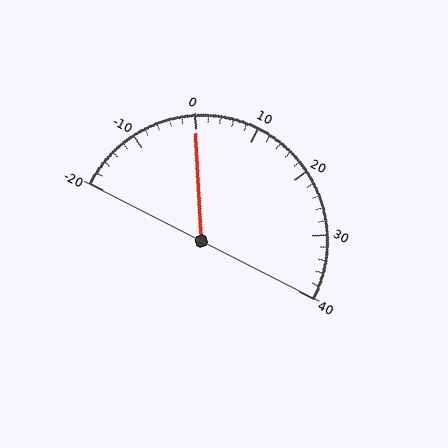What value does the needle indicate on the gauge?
The needle indicates approximately 0.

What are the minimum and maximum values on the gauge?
The gauge ranges from -20 to 40.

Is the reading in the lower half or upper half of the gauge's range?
The reading is in the lower half of the range (-20 to 40).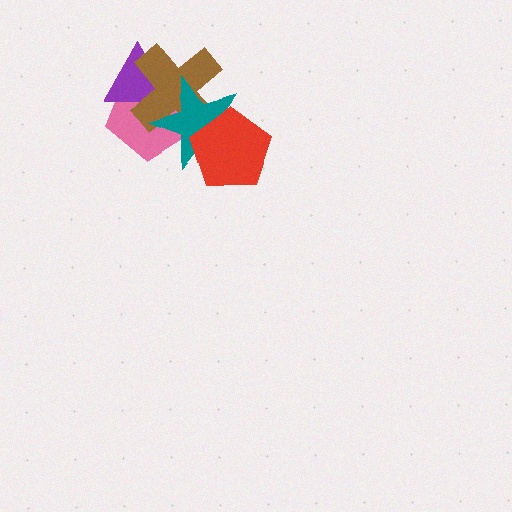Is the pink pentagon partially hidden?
Yes, it is partially covered by another shape.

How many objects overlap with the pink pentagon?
3 objects overlap with the pink pentagon.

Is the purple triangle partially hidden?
Yes, it is partially covered by another shape.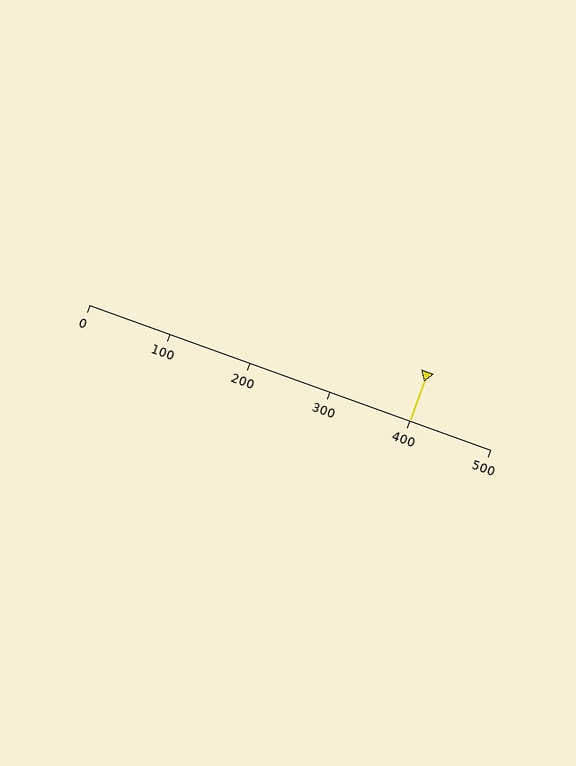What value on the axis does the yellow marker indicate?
The marker indicates approximately 400.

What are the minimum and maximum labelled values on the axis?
The axis runs from 0 to 500.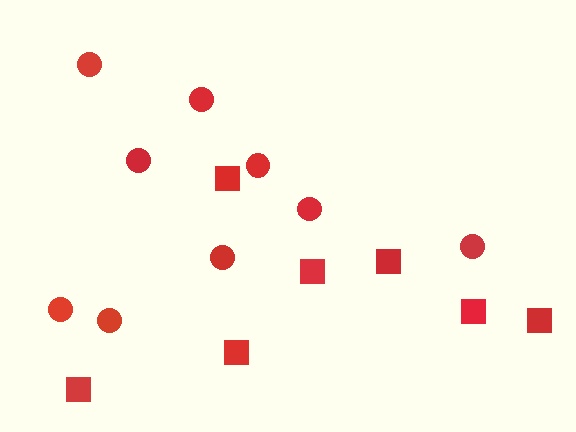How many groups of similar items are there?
There are 2 groups: one group of squares (7) and one group of circles (9).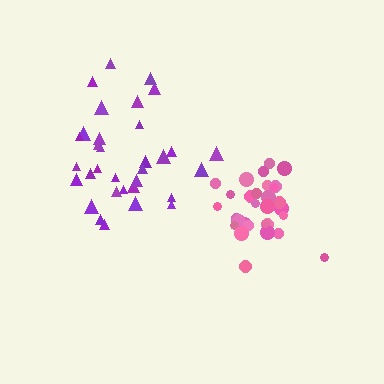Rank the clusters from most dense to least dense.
pink, purple.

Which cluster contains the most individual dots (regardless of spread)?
Pink (34).